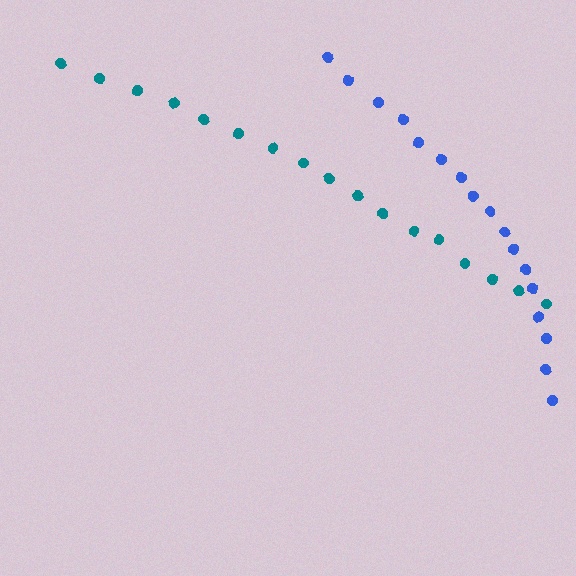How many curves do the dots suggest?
There are 2 distinct paths.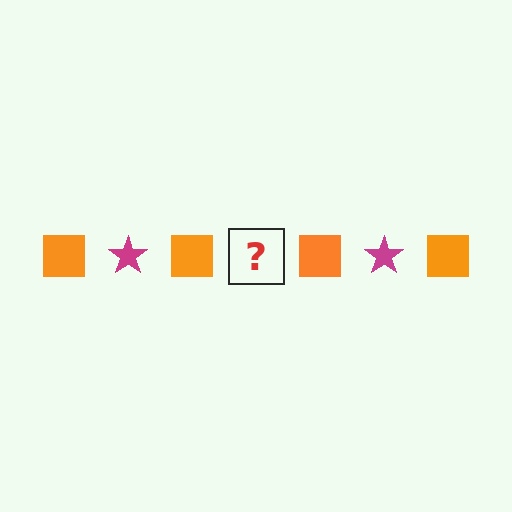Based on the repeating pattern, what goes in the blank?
The blank should be a magenta star.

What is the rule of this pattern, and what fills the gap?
The rule is that the pattern alternates between orange square and magenta star. The gap should be filled with a magenta star.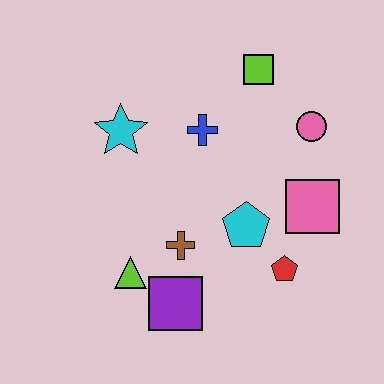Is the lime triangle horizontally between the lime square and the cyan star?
Yes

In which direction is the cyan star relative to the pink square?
The cyan star is to the left of the pink square.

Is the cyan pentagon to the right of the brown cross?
Yes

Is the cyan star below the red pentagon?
No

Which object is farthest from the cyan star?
The red pentagon is farthest from the cyan star.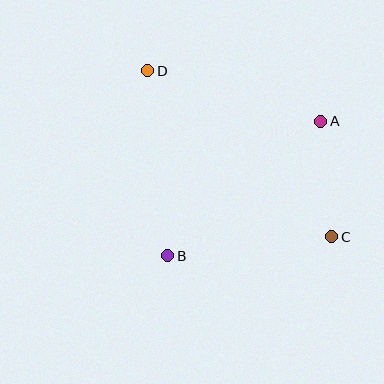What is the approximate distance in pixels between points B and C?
The distance between B and C is approximately 165 pixels.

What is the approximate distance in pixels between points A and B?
The distance between A and B is approximately 204 pixels.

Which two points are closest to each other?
Points A and C are closest to each other.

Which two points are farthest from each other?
Points C and D are farthest from each other.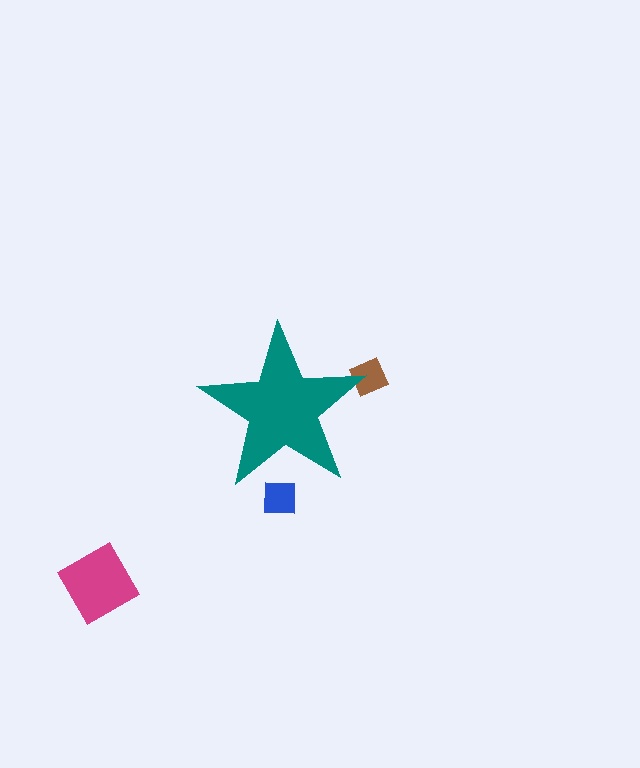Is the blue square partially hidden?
Yes, the blue square is partially hidden behind the teal star.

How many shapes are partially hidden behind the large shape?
2 shapes are partially hidden.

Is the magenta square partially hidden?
No, the magenta square is fully visible.